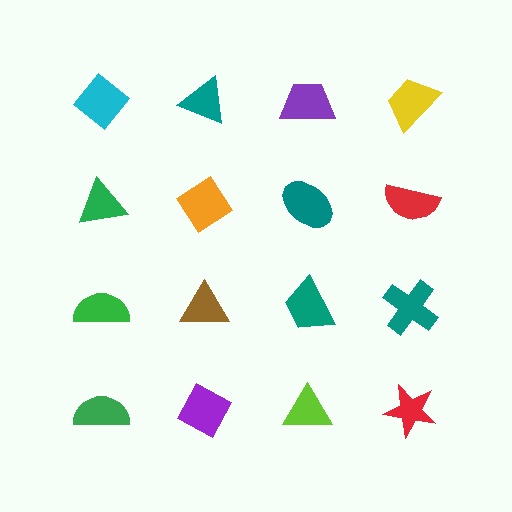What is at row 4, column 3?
A lime triangle.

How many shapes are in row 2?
4 shapes.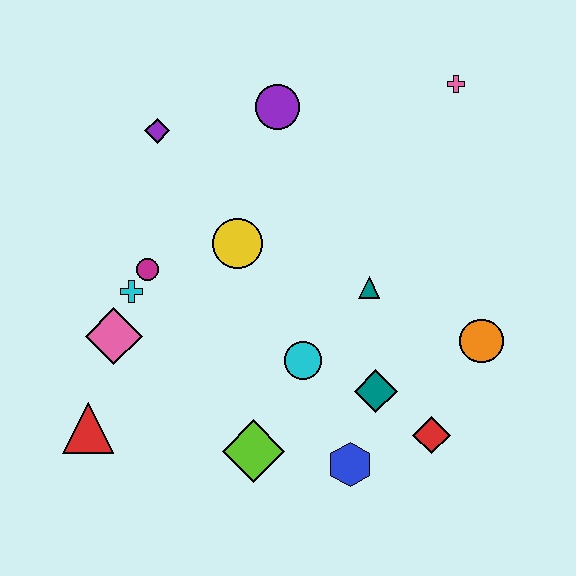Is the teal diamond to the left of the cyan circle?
No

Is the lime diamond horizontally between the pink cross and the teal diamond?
No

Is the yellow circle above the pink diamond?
Yes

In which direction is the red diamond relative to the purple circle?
The red diamond is below the purple circle.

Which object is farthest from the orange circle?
The red triangle is farthest from the orange circle.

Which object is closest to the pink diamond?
The cyan cross is closest to the pink diamond.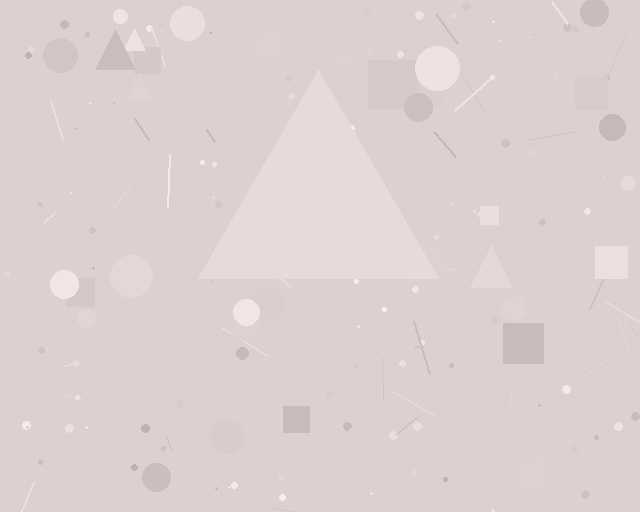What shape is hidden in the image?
A triangle is hidden in the image.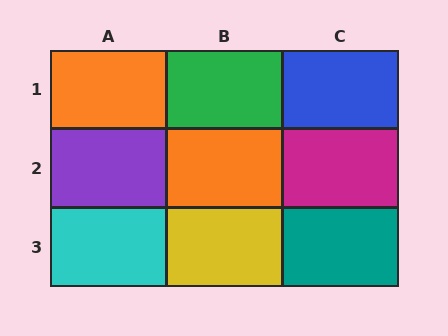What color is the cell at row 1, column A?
Orange.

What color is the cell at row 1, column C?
Blue.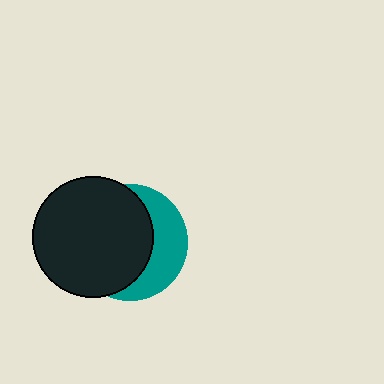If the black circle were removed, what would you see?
You would see the complete teal circle.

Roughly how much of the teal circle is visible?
A small part of it is visible (roughly 37%).